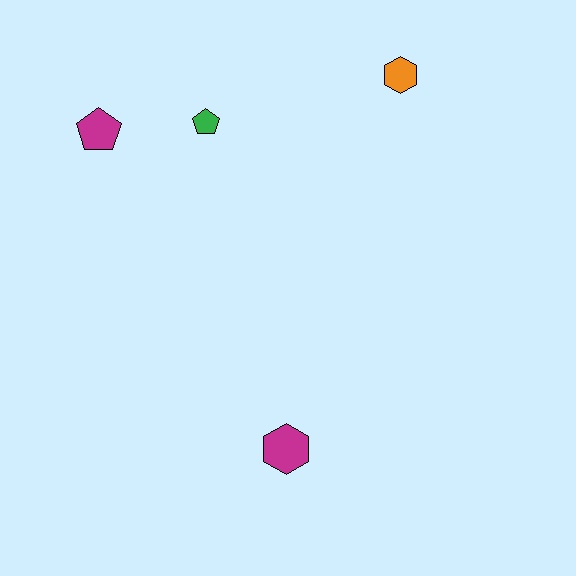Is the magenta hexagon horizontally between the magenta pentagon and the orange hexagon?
Yes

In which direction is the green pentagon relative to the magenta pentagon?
The green pentagon is to the right of the magenta pentagon.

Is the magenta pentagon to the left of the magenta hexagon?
Yes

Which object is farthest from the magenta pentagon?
The magenta hexagon is farthest from the magenta pentagon.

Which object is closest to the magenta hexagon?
The green pentagon is closest to the magenta hexagon.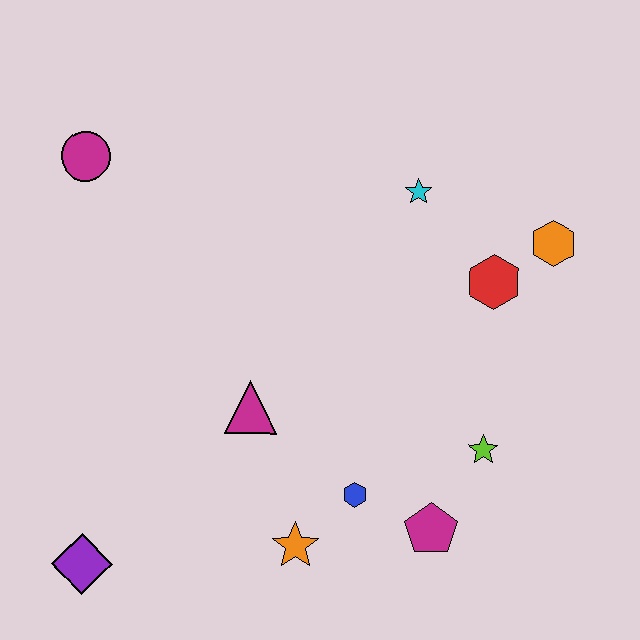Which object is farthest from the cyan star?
The purple diamond is farthest from the cyan star.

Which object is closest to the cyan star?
The red hexagon is closest to the cyan star.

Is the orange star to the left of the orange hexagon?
Yes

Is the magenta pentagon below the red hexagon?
Yes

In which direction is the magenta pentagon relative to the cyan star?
The magenta pentagon is below the cyan star.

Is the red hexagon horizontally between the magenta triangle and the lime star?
No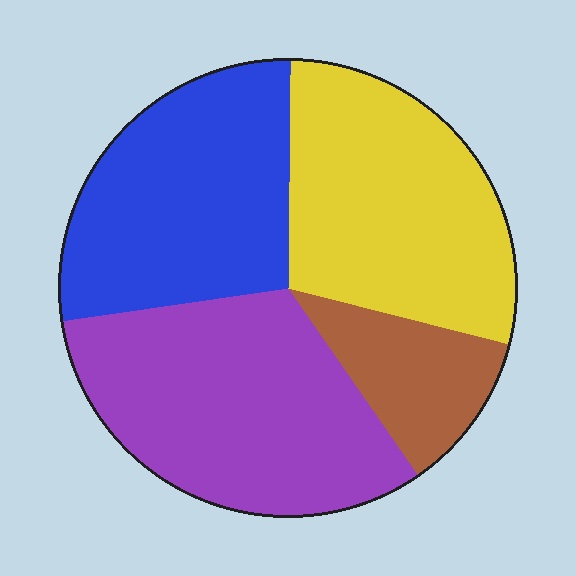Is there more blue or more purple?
Purple.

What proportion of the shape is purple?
Purple takes up about one third (1/3) of the shape.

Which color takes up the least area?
Brown, at roughly 10%.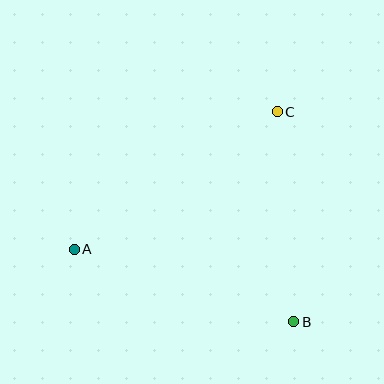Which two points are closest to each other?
Points B and C are closest to each other.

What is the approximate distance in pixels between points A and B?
The distance between A and B is approximately 231 pixels.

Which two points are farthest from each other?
Points A and C are farthest from each other.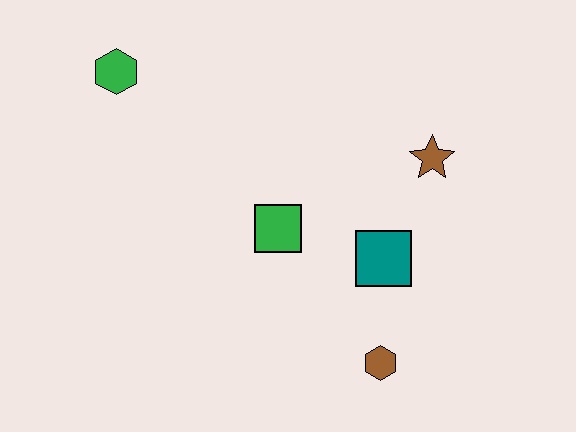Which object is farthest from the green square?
The green hexagon is farthest from the green square.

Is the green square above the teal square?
Yes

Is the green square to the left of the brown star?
Yes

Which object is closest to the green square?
The teal square is closest to the green square.